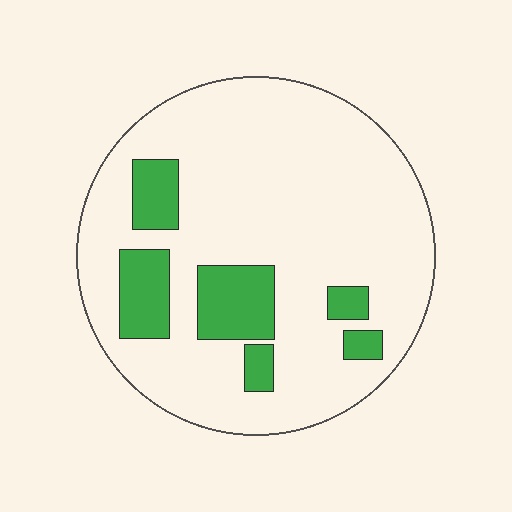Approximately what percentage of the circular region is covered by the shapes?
Approximately 20%.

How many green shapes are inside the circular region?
6.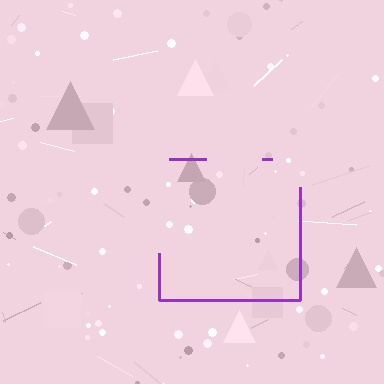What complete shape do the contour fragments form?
The contour fragments form a square.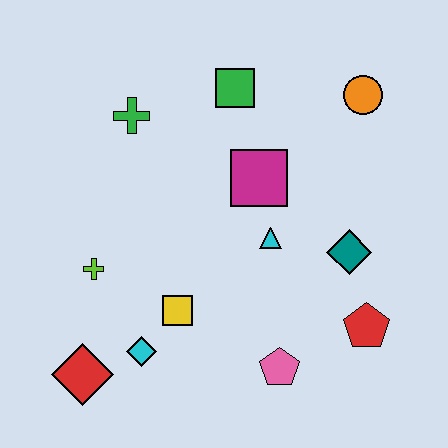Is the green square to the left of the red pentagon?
Yes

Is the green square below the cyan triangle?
No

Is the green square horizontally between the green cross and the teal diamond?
Yes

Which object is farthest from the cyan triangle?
The red diamond is farthest from the cyan triangle.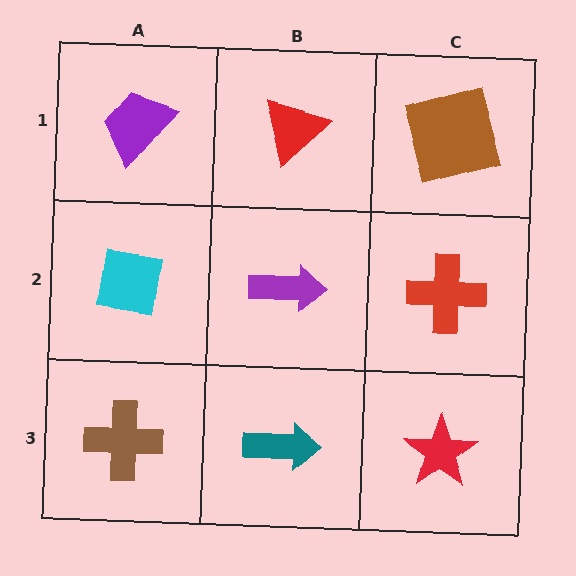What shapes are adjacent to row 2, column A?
A purple trapezoid (row 1, column A), a brown cross (row 3, column A), a purple arrow (row 2, column B).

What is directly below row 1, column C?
A red cross.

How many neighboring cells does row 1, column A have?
2.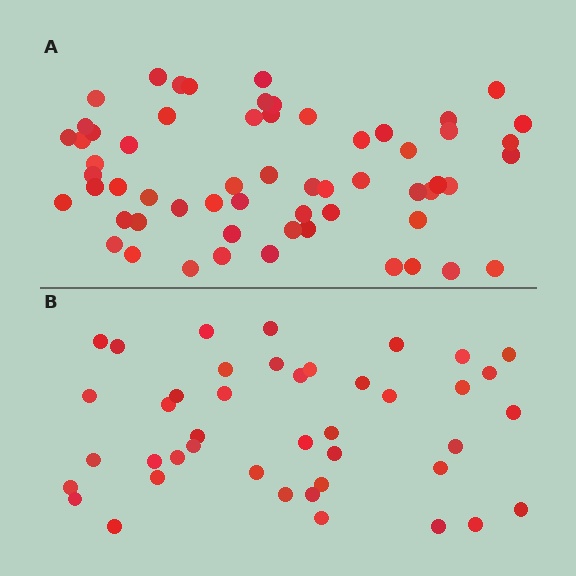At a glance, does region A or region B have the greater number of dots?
Region A (the top region) has more dots.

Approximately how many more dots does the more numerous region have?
Region A has approximately 20 more dots than region B.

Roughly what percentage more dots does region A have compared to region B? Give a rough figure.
About 45% more.